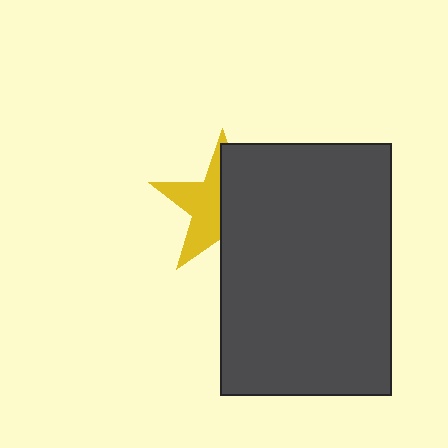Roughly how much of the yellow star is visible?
About half of it is visible (roughly 47%).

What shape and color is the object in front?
The object in front is a dark gray rectangle.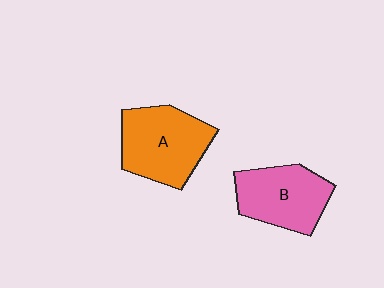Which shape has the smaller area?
Shape B (pink).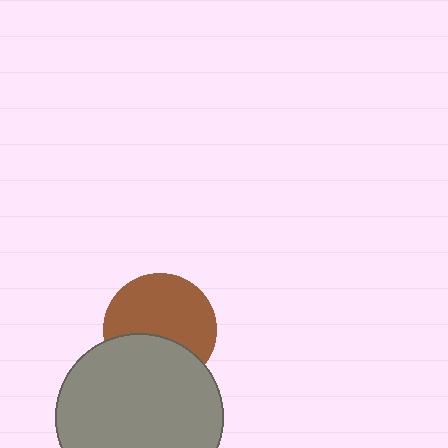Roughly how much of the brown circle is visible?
About half of it is visible (roughly 63%).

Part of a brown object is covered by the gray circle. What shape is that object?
It is a circle.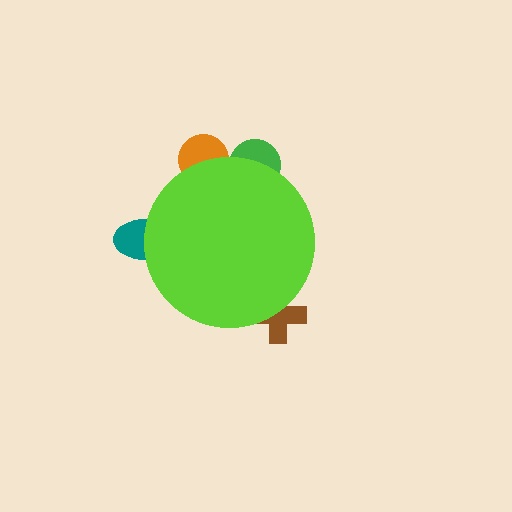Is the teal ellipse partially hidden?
Yes, the teal ellipse is partially hidden behind the lime circle.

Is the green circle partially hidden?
Yes, the green circle is partially hidden behind the lime circle.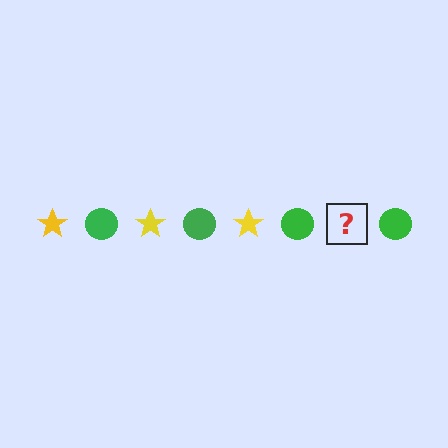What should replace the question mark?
The question mark should be replaced with a yellow star.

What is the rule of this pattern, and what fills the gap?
The rule is that the pattern alternates between yellow star and green circle. The gap should be filled with a yellow star.